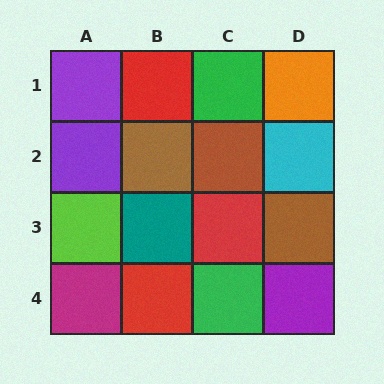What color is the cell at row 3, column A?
Lime.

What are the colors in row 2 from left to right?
Purple, brown, brown, cyan.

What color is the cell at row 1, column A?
Purple.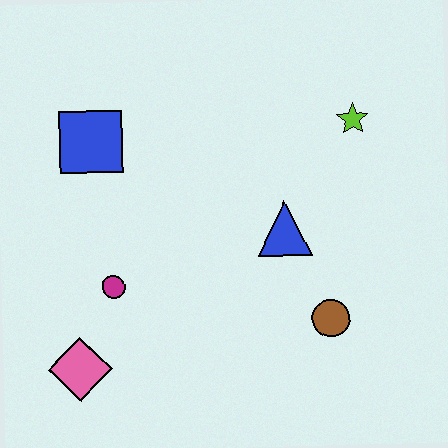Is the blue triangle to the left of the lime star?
Yes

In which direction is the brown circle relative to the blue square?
The brown circle is to the right of the blue square.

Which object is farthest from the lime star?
The pink diamond is farthest from the lime star.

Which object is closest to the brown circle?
The blue triangle is closest to the brown circle.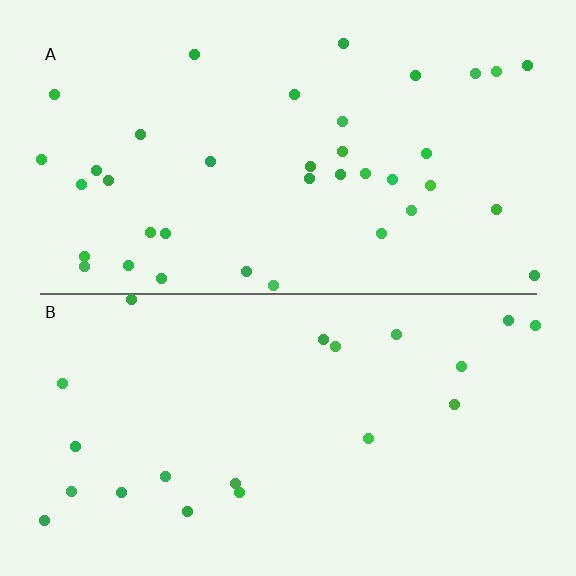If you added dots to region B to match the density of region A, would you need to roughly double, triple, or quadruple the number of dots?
Approximately double.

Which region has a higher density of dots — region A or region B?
A (the top).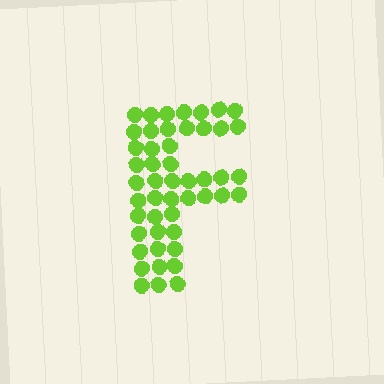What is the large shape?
The large shape is the letter F.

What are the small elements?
The small elements are circles.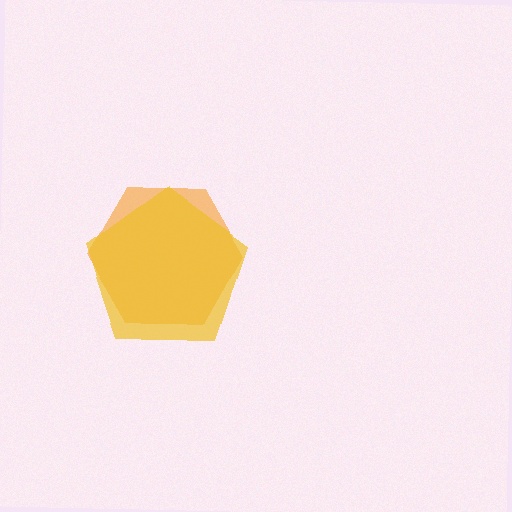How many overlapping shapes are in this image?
There are 2 overlapping shapes in the image.